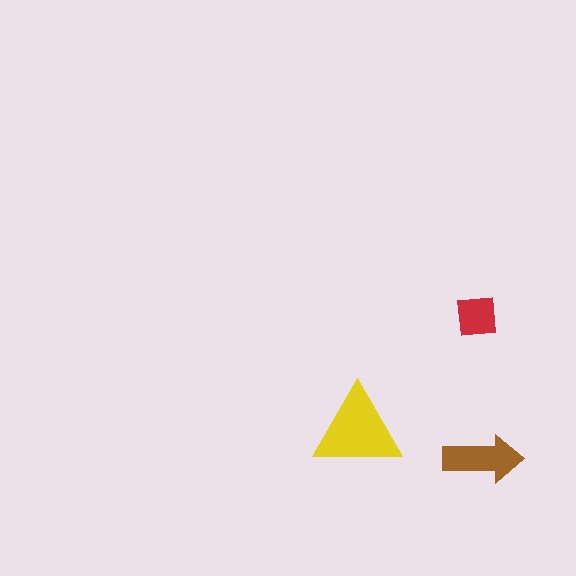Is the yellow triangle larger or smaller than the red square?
Larger.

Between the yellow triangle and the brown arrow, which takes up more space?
The yellow triangle.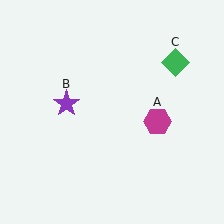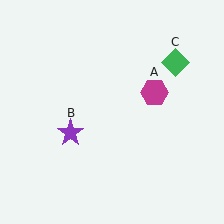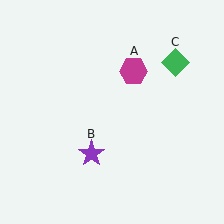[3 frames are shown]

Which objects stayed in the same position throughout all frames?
Green diamond (object C) remained stationary.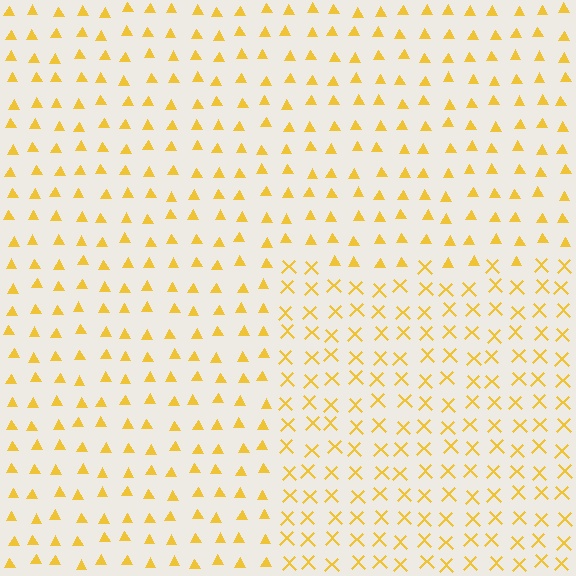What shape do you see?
I see a rectangle.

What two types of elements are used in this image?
The image uses X marks inside the rectangle region and triangles outside it.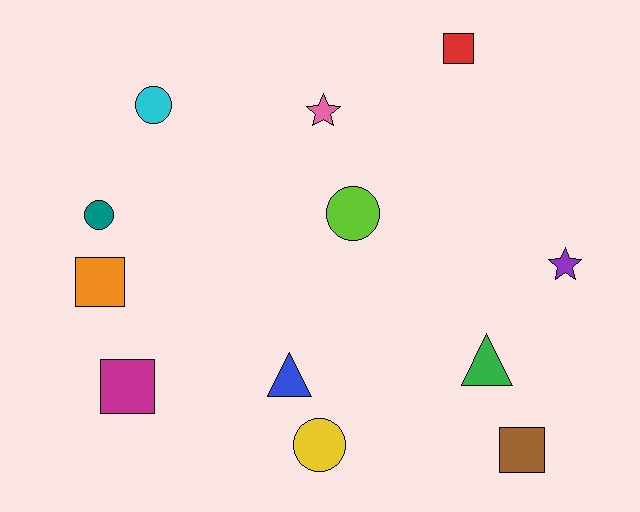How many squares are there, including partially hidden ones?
There are 4 squares.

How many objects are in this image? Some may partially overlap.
There are 12 objects.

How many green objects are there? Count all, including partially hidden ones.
There is 1 green object.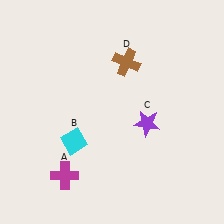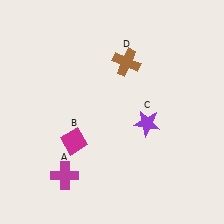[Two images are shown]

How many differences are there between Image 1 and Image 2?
There is 1 difference between the two images.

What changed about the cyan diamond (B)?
In Image 1, B is cyan. In Image 2, it changed to magenta.